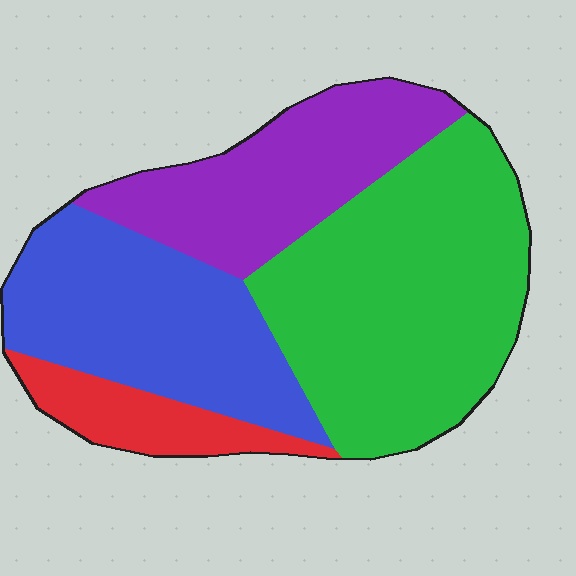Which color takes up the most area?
Green, at roughly 40%.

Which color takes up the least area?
Red, at roughly 10%.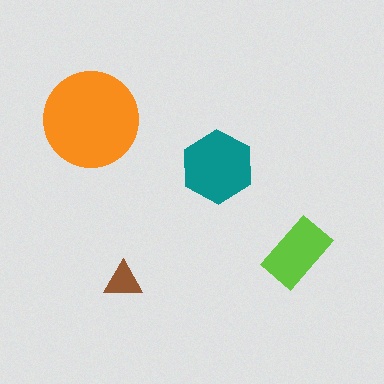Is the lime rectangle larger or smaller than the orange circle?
Smaller.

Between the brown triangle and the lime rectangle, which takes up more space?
The lime rectangle.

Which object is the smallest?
The brown triangle.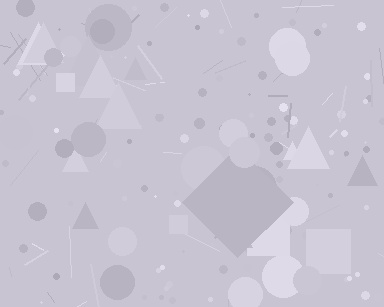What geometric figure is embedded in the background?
A diamond is embedded in the background.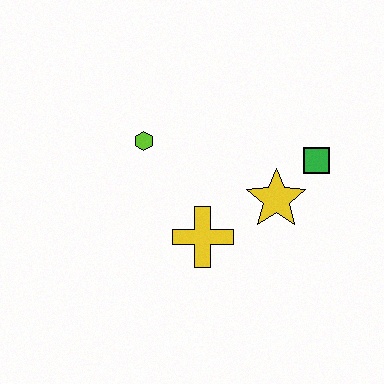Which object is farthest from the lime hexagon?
The green square is farthest from the lime hexagon.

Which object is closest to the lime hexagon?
The yellow cross is closest to the lime hexagon.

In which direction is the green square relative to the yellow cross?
The green square is to the right of the yellow cross.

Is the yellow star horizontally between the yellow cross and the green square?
Yes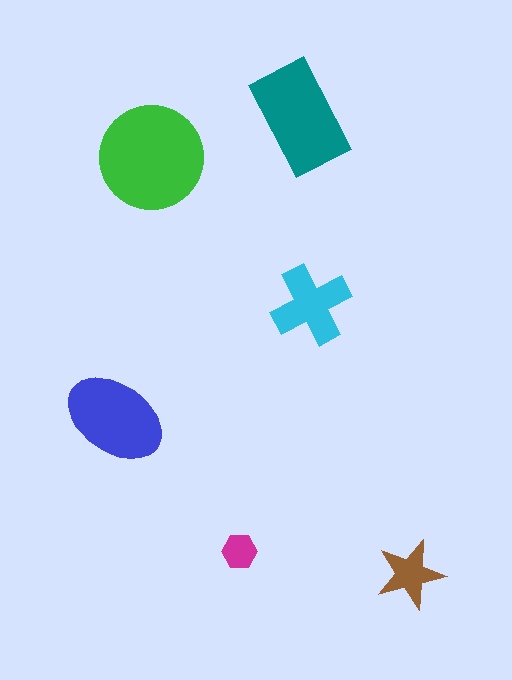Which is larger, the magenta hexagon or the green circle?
The green circle.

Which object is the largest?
The green circle.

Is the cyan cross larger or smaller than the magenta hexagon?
Larger.